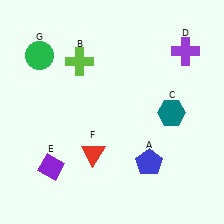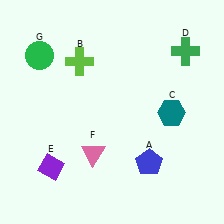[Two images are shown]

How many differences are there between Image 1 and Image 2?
There are 2 differences between the two images.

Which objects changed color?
D changed from purple to green. F changed from red to pink.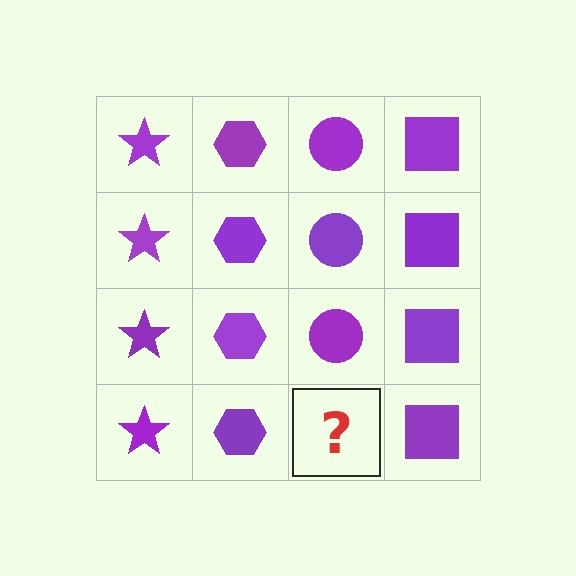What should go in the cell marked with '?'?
The missing cell should contain a purple circle.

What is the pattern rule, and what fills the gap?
The rule is that each column has a consistent shape. The gap should be filled with a purple circle.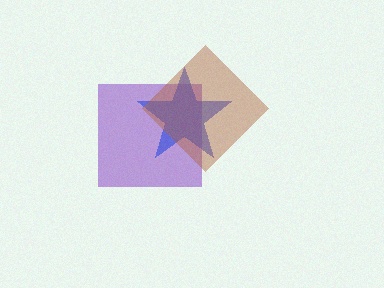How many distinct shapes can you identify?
There are 3 distinct shapes: a purple square, a blue star, a brown diamond.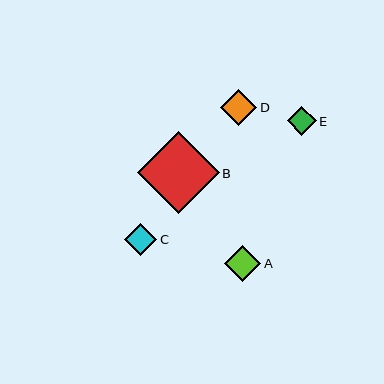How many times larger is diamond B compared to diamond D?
Diamond B is approximately 2.3 times the size of diamond D.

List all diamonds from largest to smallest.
From largest to smallest: B, A, D, C, E.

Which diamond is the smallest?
Diamond E is the smallest with a size of approximately 29 pixels.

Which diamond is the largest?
Diamond B is the largest with a size of approximately 82 pixels.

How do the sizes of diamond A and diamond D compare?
Diamond A and diamond D are approximately the same size.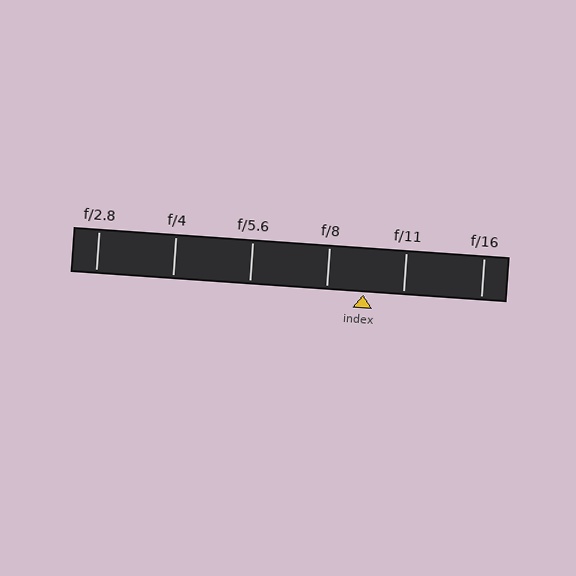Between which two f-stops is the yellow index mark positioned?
The index mark is between f/8 and f/11.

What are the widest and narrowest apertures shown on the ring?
The widest aperture shown is f/2.8 and the narrowest is f/16.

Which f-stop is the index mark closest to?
The index mark is closest to f/8.